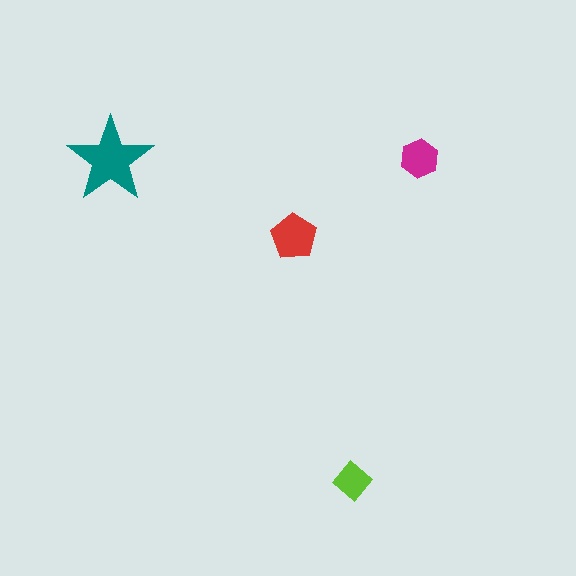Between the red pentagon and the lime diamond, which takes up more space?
The red pentagon.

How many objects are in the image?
There are 4 objects in the image.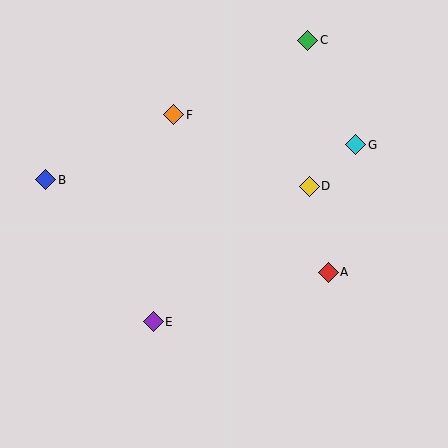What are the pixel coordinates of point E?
Point E is at (153, 322).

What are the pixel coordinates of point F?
Point F is at (174, 115).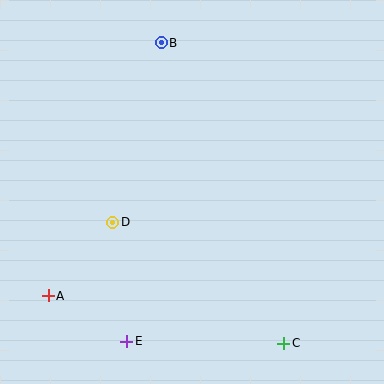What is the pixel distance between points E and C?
The distance between E and C is 157 pixels.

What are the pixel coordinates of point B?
Point B is at (161, 43).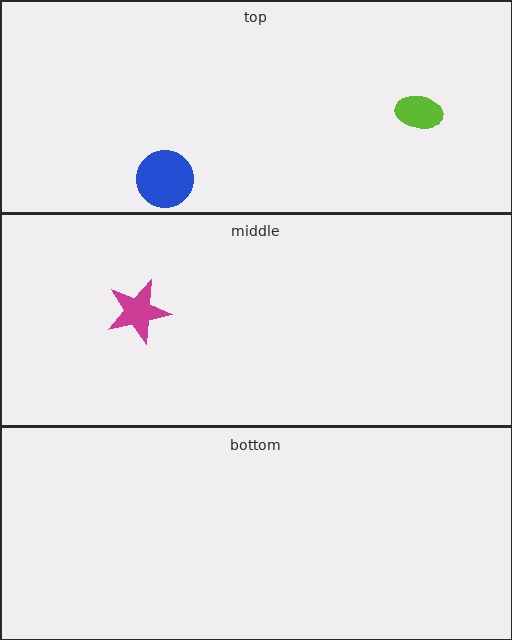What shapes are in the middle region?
The magenta star.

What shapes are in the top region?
The blue circle, the lime ellipse.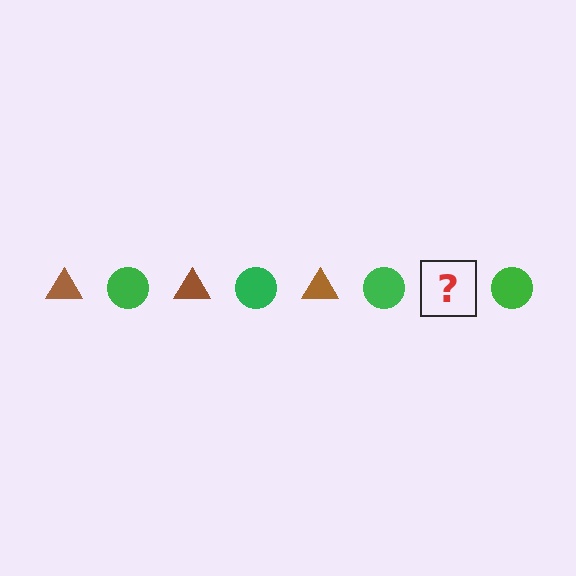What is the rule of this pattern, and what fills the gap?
The rule is that the pattern alternates between brown triangle and green circle. The gap should be filled with a brown triangle.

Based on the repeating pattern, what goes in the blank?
The blank should be a brown triangle.